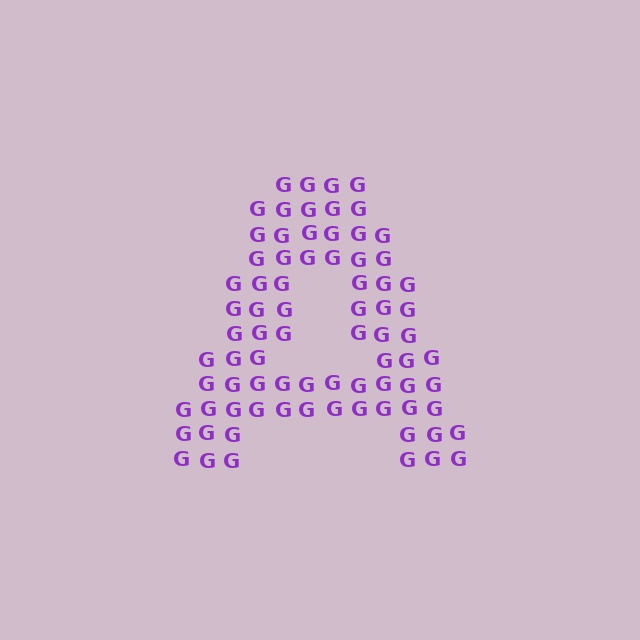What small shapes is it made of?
It is made of small letter G's.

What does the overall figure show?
The overall figure shows the letter A.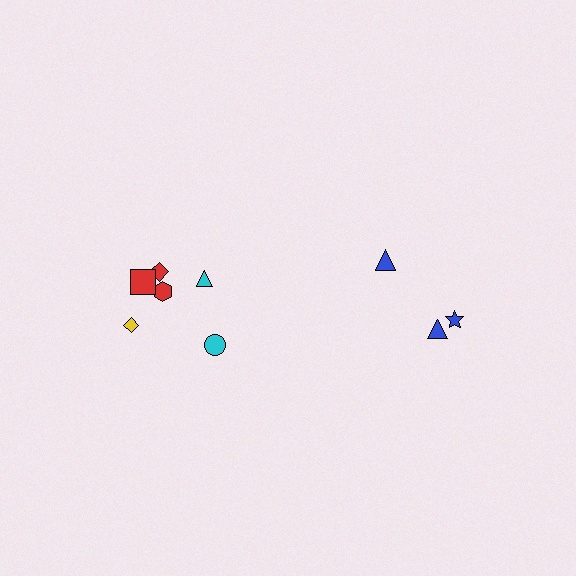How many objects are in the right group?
There are 3 objects.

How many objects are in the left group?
There are 6 objects.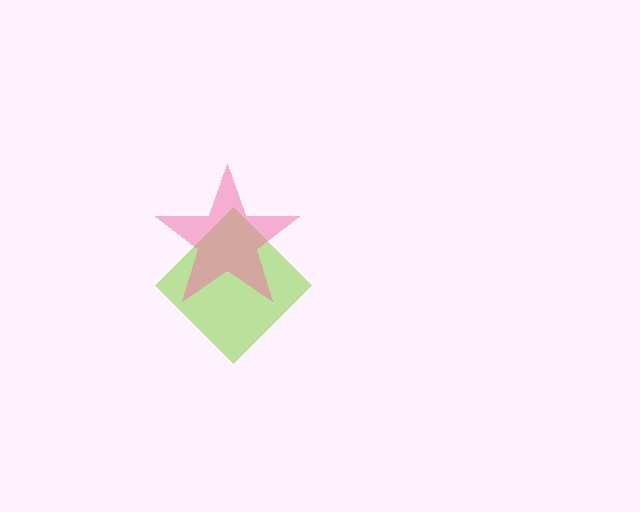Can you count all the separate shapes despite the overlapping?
Yes, there are 2 separate shapes.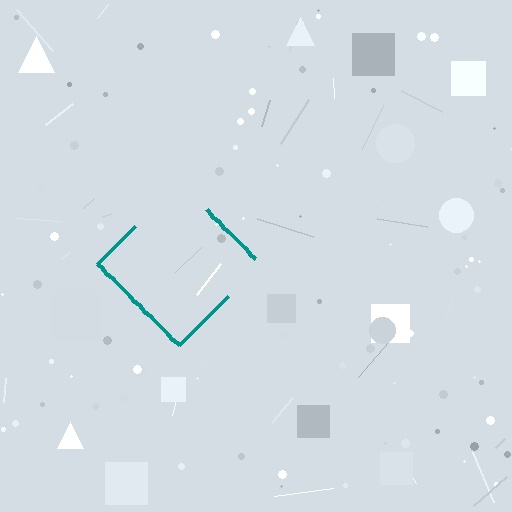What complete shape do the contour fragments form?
The contour fragments form a diamond.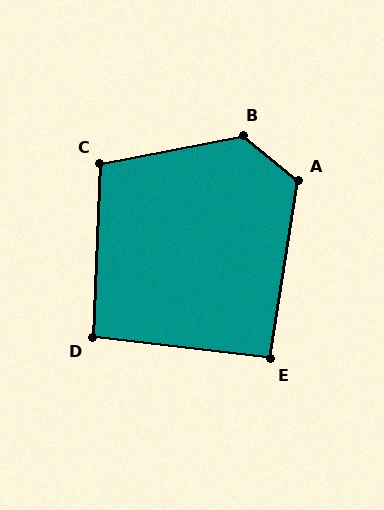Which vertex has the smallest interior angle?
E, at approximately 92 degrees.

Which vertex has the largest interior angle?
B, at approximately 130 degrees.